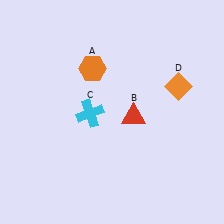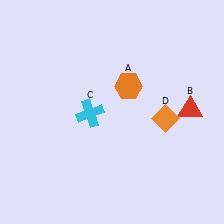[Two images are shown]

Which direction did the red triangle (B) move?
The red triangle (B) moved right.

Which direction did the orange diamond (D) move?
The orange diamond (D) moved down.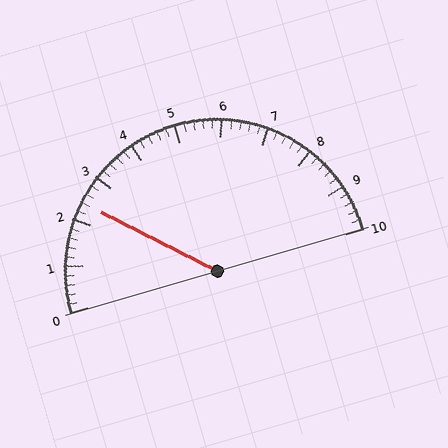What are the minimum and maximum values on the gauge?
The gauge ranges from 0 to 10.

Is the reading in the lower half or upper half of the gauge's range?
The reading is in the lower half of the range (0 to 10).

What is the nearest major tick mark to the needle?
The nearest major tick mark is 2.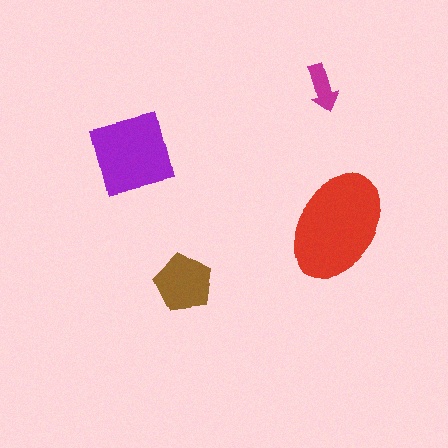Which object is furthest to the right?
The red ellipse is rightmost.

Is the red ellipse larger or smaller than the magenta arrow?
Larger.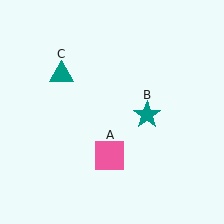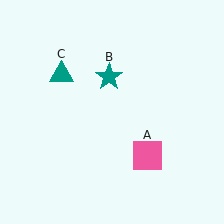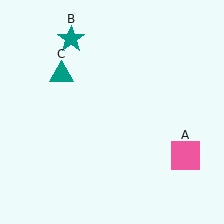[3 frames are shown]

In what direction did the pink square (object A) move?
The pink square (object A) moved right.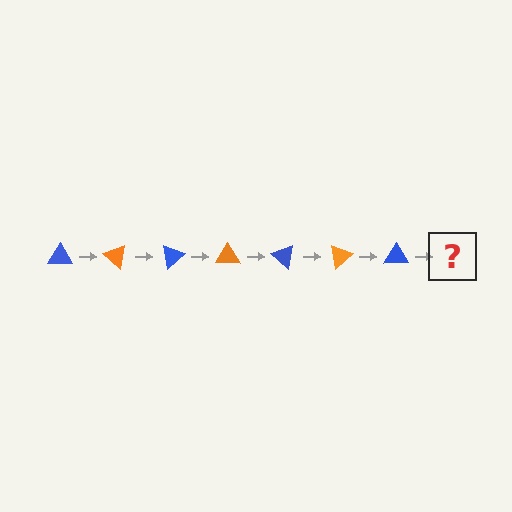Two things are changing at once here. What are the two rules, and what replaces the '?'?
The two rules are that it rotates 40 degrees each step and the color cycles through blue and orange. The '?' should be an orange triangle, rotated 280 degrees from the start.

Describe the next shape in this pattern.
It should be an orange triangle, rotated 280 degrees from the start.